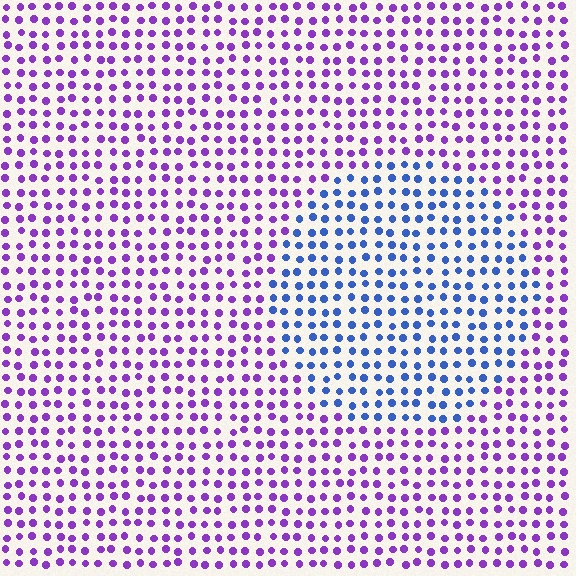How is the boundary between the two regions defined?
The boundary is defined purely by a slight shift in hue (about 54 degrees). Spacing, size, and orientation are identical on both sides.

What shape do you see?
I see a circle.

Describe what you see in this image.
The image is filled with small purple elements in a uniform arrangement. A circle-shaped region is visible where the elements are tinted to a slightly different hue, forming a subtle color boundary.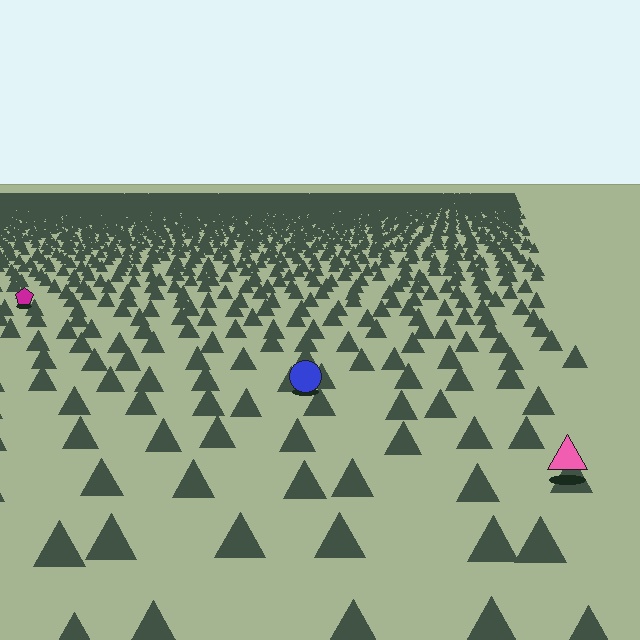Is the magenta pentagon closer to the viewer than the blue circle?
No. The blue circle is closer — you can tell from the texture gradient: the ground texture is coarser near it.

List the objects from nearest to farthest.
From nearest to farthest: the pink triangle, the blue circle, the magenta pentagon.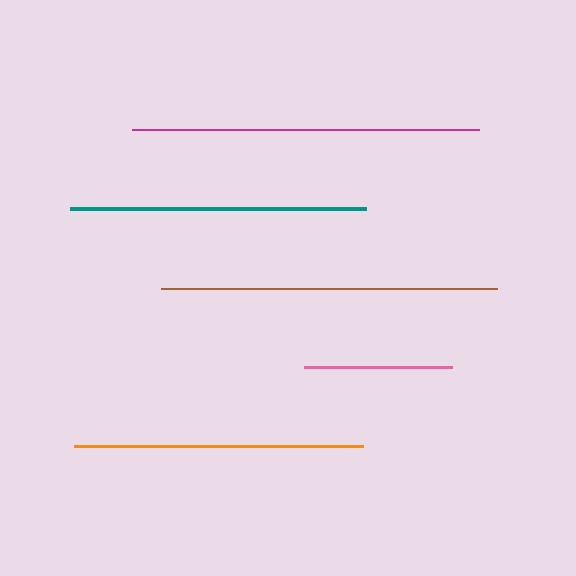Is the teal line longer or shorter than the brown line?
The brown line is longer than the teal line.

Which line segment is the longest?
The magenta line is the longest at approximately 347 pixels.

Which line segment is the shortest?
The pink line is the shortest at approximately 147 pixels.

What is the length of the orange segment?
The orange segment is approximately 289 pixels long.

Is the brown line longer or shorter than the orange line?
The brown line is longer than the orange line.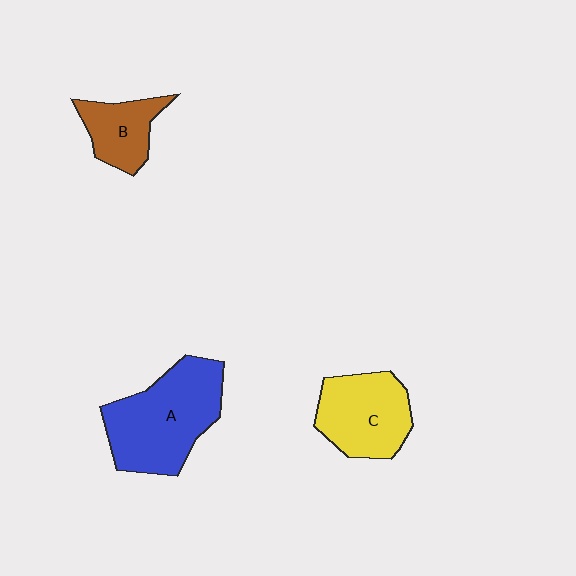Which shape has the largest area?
Shape A (blue).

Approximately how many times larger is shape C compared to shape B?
Approximately 1.5 times.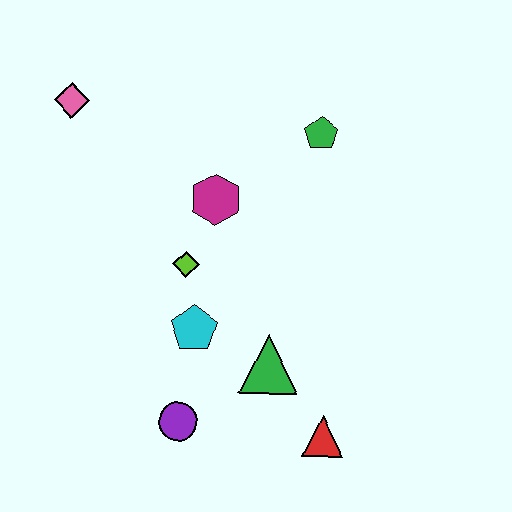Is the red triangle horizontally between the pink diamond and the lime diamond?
No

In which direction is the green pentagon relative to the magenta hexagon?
The green pentagon is to the right of the magenta hexagon.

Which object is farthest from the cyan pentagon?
The pink diamond is farthest from the cyan pentagon.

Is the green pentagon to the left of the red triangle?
Yes